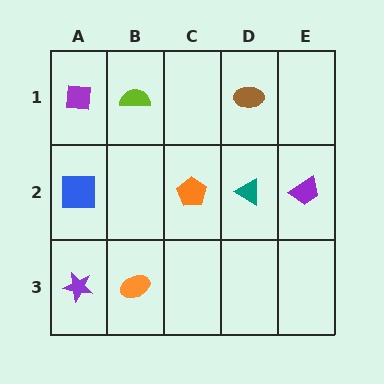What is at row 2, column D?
A teal triangle.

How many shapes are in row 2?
4 shapes.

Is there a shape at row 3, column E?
No, that cell is empty.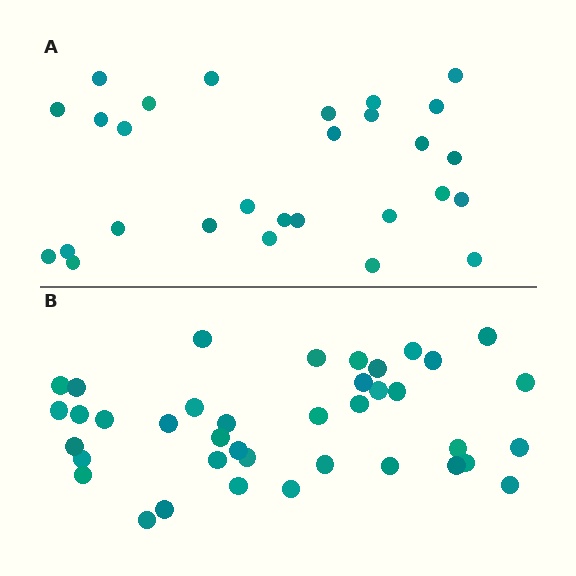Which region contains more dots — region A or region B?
Region B (the bottom region) has more dots.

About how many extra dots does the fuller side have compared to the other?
Region B has roughly 12 or so more dots than region A.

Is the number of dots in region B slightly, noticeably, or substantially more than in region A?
Region B has noticeably more, but not dramatically so. The ratio is roughly 1.4 to 1.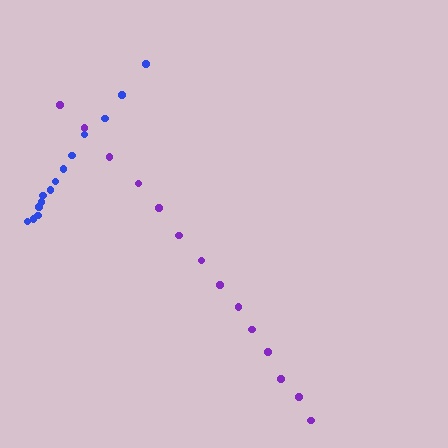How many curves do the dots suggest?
There are 2 distinct paths.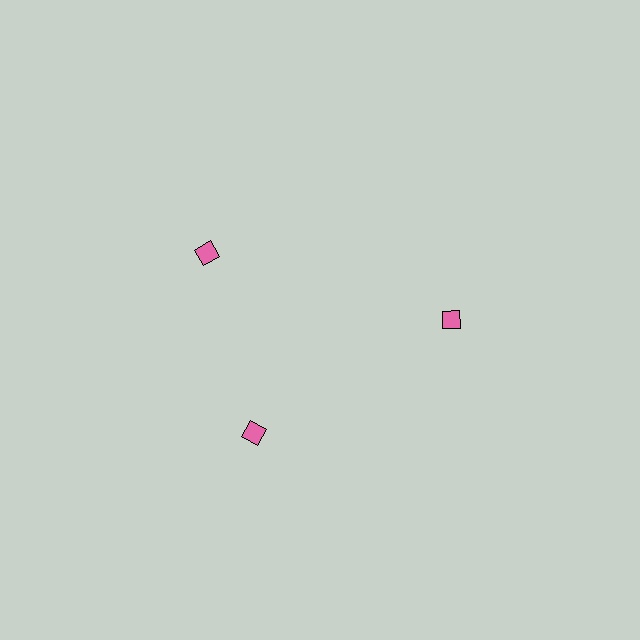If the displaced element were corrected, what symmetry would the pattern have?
It would have 3-fold rotational symmetry — the pattern would map onto itself every 120 degrees.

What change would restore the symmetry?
The symmetry would be restored by rotating it back into even spacing with its neighbors so that all 3 diamonds sit at equal angles and equal distance from the center.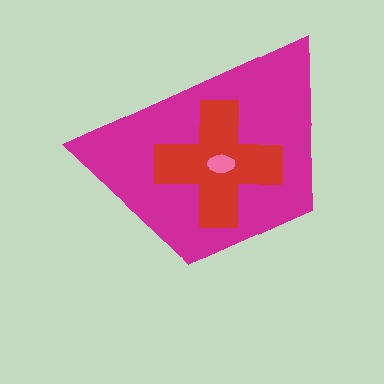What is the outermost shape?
The magenta trapezoid.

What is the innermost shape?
The pink ellipse.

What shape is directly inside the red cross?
The pink ellipse.